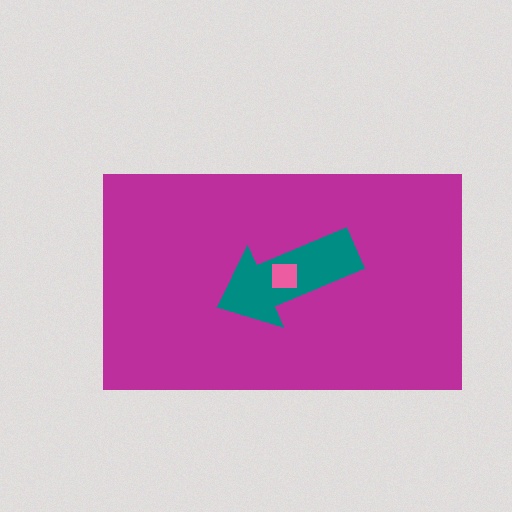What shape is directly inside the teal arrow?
The pink square.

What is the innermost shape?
The pink square.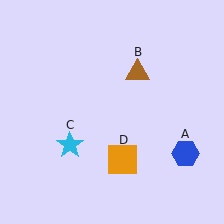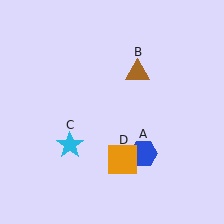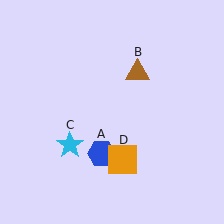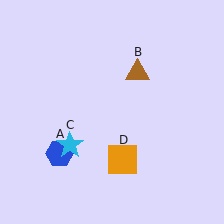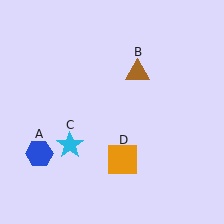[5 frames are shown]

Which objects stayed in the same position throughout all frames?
Brown triangle (object B) and cyan star (object C) and orange square (object D) remained stationary.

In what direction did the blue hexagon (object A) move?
The blue hexagon (object A) moved left.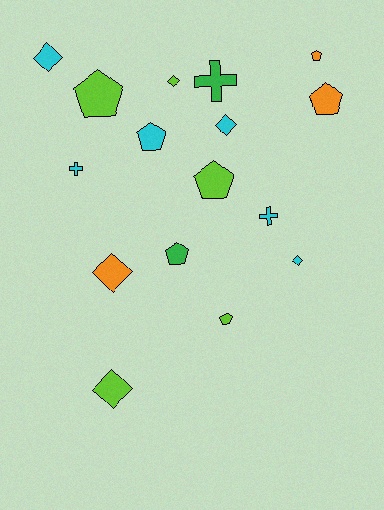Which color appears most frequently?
Cyan, with 6 objects.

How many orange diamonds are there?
There is 1 orange diamond.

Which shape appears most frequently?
Pentagon, with 7 objects.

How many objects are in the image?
There are 16 objects.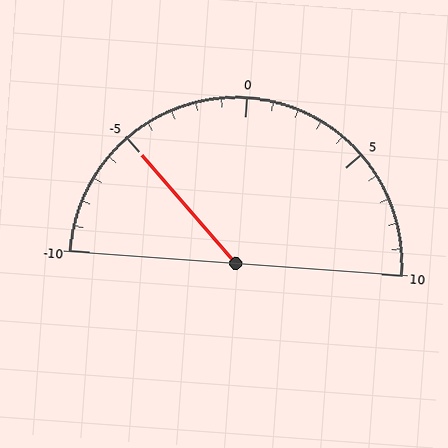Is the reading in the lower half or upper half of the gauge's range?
The reading is in the lower half of the range (-10 to 10).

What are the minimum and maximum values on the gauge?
The gauge ranges from -10 to 10.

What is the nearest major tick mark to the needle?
The nearest major tick mark is -5.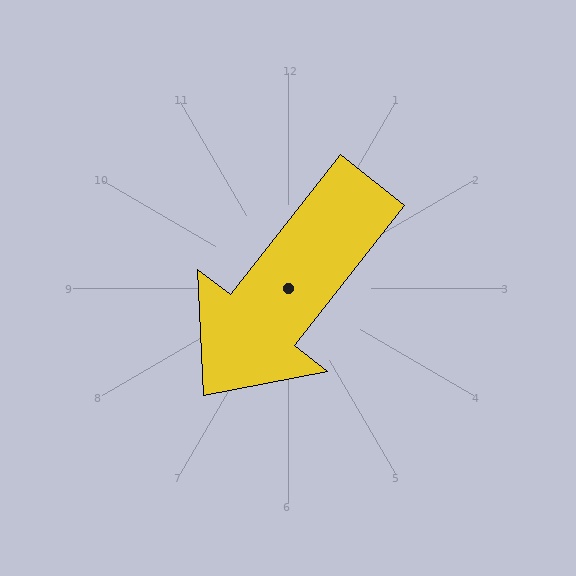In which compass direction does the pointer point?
Southwest.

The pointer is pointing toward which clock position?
Roughly 7 o'clock.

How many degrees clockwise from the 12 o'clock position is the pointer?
Approximately 218 degrees.